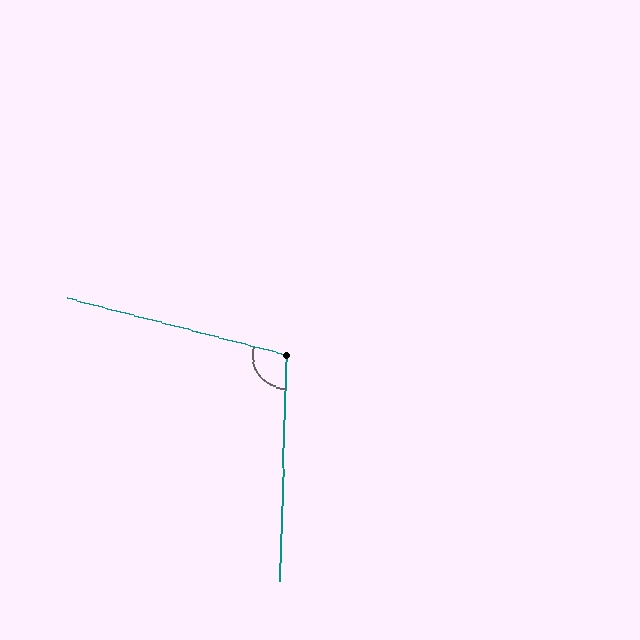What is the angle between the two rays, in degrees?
Approximately 103 degrees.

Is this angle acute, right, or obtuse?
It is obtuse.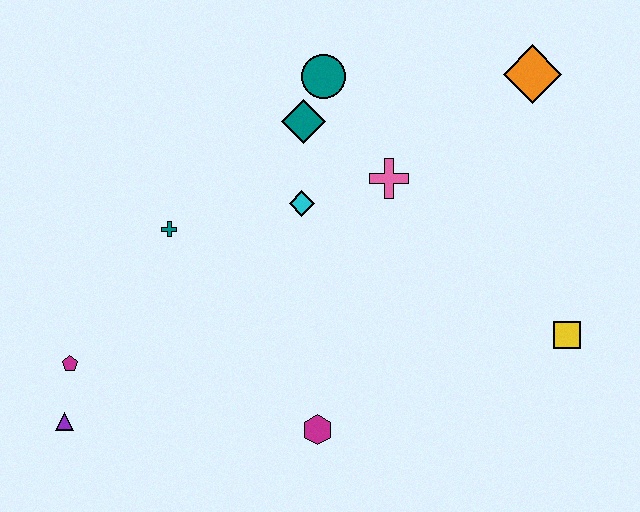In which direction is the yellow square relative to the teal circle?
The yellow square is below the teal circle.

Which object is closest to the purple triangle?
The magenta pentagon is closest to the purple triangle.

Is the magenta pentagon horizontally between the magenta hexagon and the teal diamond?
No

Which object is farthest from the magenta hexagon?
The orange diamond is farthest from the magenta hexagon.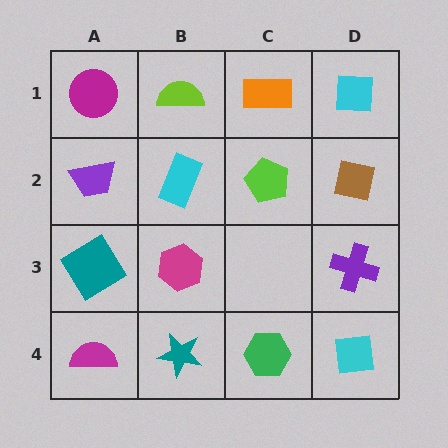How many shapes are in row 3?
3 shapes.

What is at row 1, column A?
A magenta circle.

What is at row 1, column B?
A lime semicircle.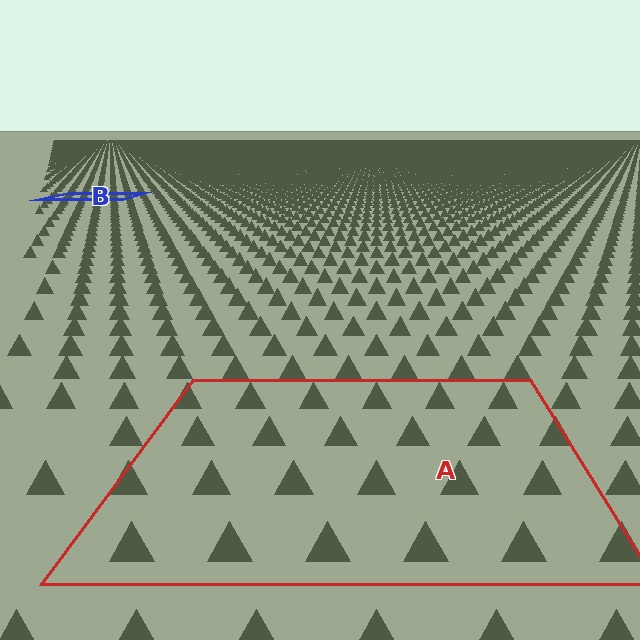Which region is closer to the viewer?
Region A is closer. The texture elements there are larger and more spread out.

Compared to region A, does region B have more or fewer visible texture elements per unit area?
Region B has more texture elements per unit area — they are packed more densely because it is farther away.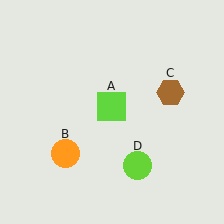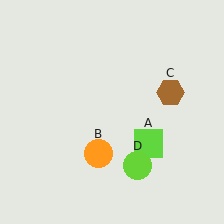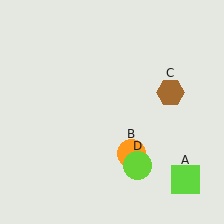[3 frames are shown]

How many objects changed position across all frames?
2 objects changed position: lime square (object A), orange circle (object B).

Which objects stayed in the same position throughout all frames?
Brown hexagon (object C) and lime circle (object D) remained stationary.